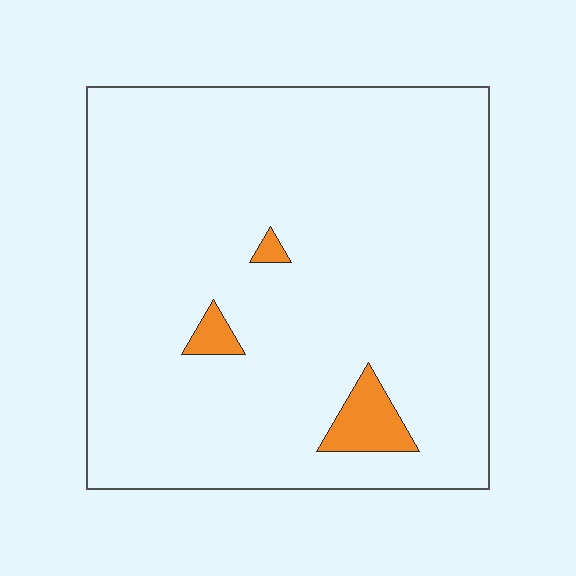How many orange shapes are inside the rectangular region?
3.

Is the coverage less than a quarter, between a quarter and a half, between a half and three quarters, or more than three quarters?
Less than a quarter.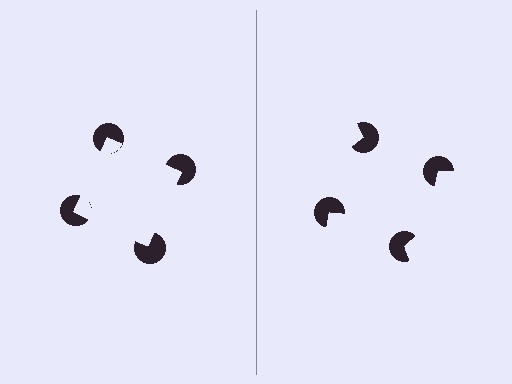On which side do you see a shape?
An illusory square appears on the left side. On the right side the wedge cuts are rotated, so no coherent shape forms.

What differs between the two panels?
The pac-man discs are positioned identically on both sides; only the wedge orientations differ. On the left they align to a square; on the right they are misaligned.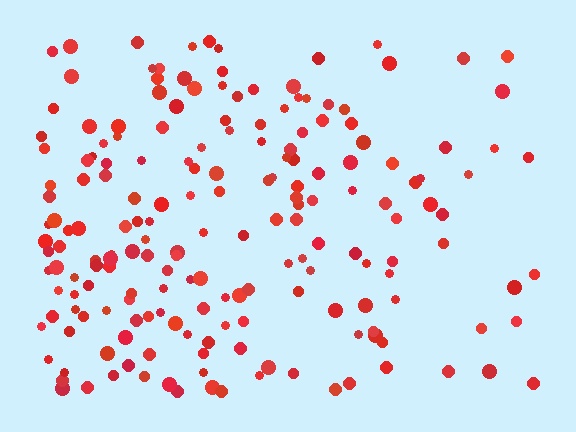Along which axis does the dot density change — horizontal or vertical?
Horizontal.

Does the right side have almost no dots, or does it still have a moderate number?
Still a moderate number, just noticeably fewer than the left.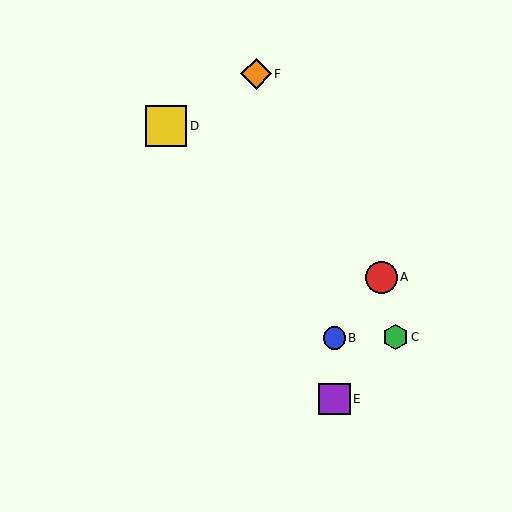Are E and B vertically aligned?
Yes, both are at x≈334.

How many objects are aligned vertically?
2 objects (B, E) are aligned vertically.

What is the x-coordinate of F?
Object F is at x≈256.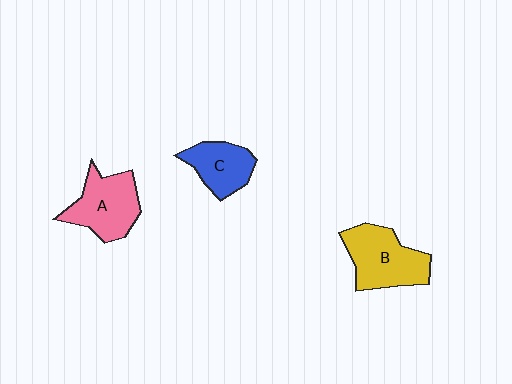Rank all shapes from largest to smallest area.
From largest to smallest: B (yellow), A (pink), C (blue).